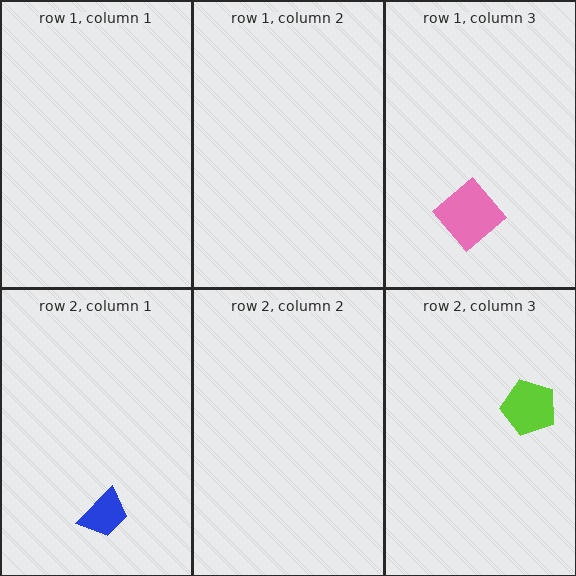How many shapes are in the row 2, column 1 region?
1.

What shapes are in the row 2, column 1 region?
The blue trapezoid.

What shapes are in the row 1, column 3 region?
The pink diamond.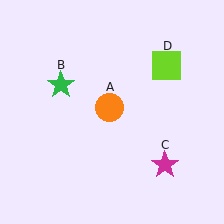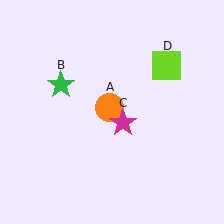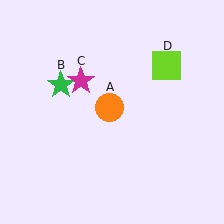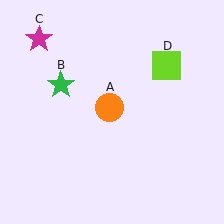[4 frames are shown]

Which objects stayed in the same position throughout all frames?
Orange circle (object A) and green star (object B) and lime square (object D) remained stationary.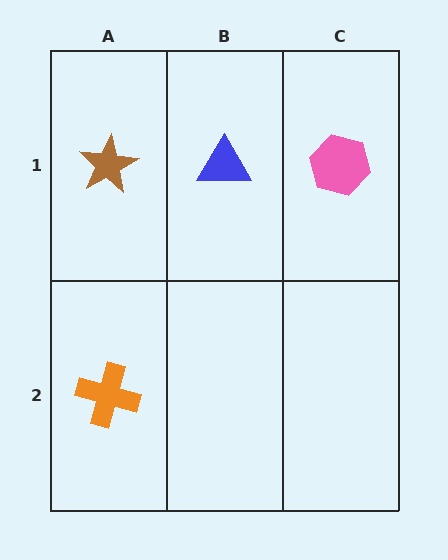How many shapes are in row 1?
3 shapes.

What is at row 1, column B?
A blue triangle.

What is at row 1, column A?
A brown star.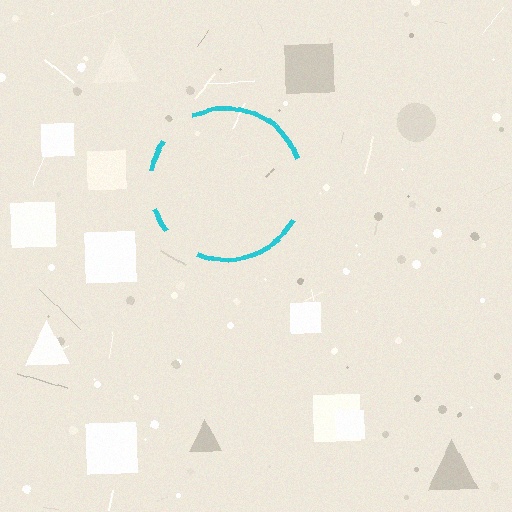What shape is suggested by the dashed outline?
The dashed outline suggests a circle.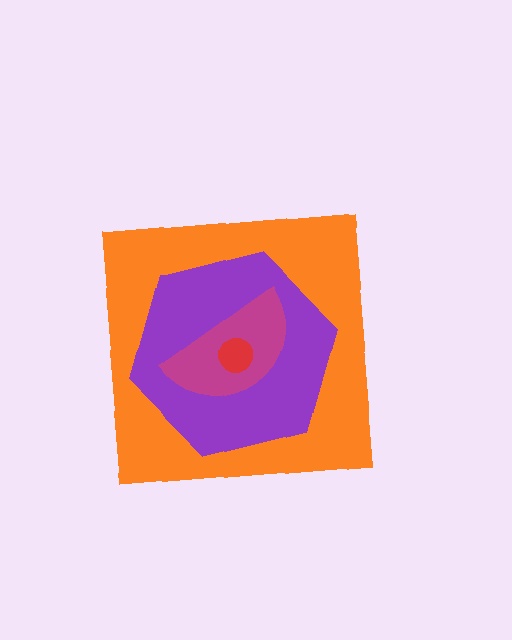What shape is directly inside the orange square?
The purple hexagon.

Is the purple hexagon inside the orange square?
Yes.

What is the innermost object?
The red circle.